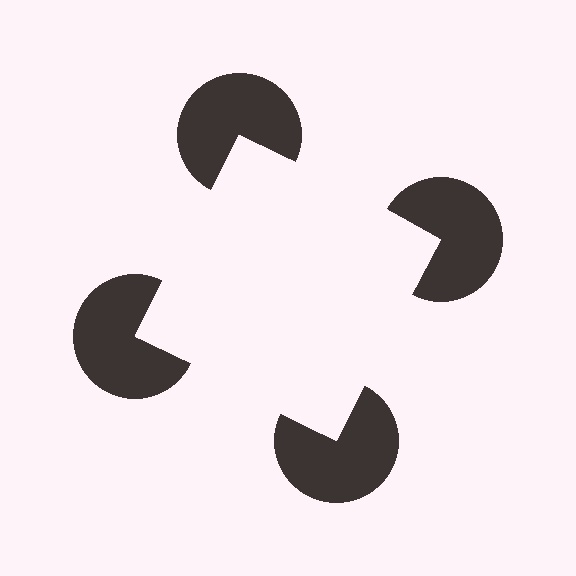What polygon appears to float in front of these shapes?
An illusory square — its edges are inferred from the aligned wedge cuts in the pac-man discs, not physically drawn.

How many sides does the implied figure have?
4 sides.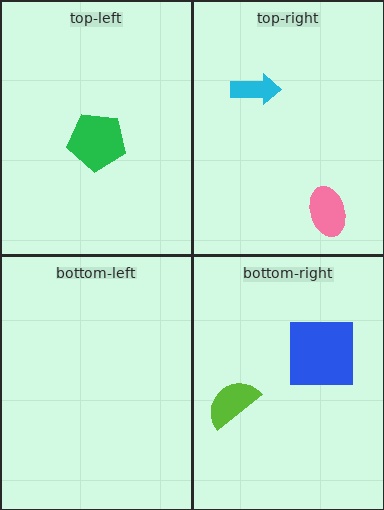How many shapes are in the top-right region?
2.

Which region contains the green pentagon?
The top-left region.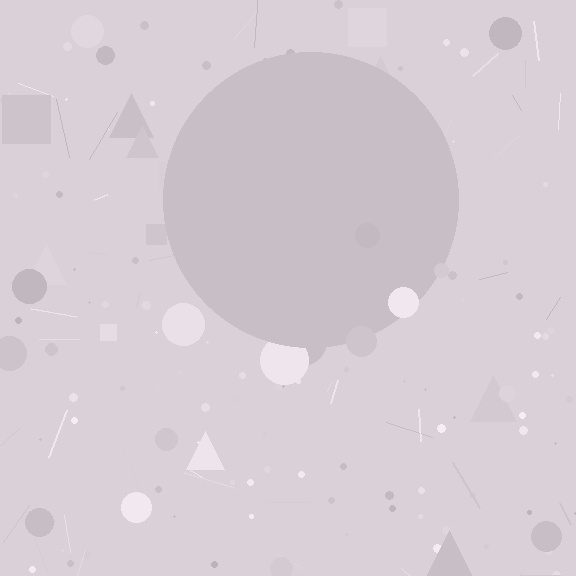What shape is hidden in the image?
A circle is hidden in the image.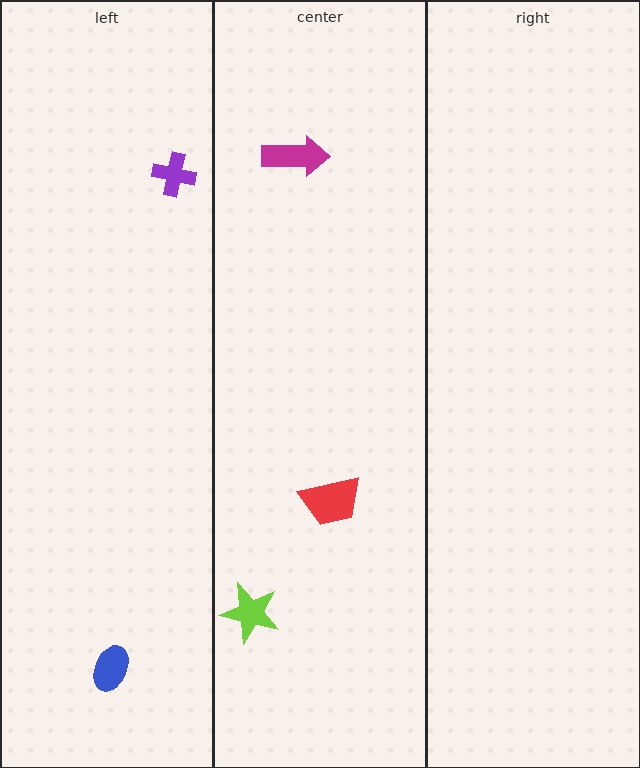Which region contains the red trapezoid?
The center region.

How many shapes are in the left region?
2.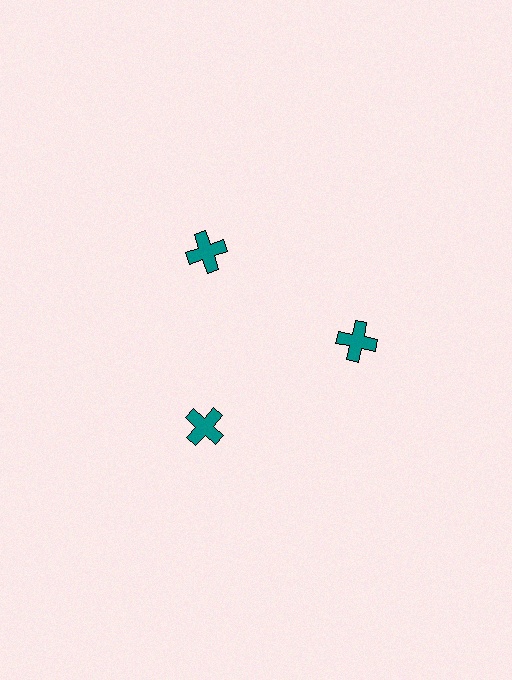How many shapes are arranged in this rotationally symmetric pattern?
There are 3 shapes, arranged in 3 groups of 1.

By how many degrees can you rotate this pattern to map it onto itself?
The pattern maps onto itself every 120 degrees of rotation.